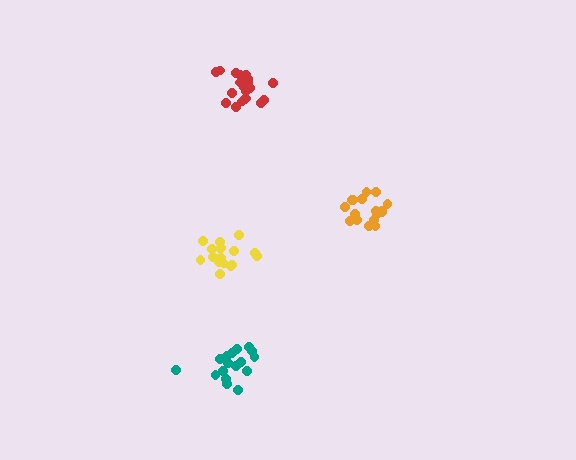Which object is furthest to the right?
The orange cluster is rightmost.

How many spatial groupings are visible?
There are 4 spatial groupings.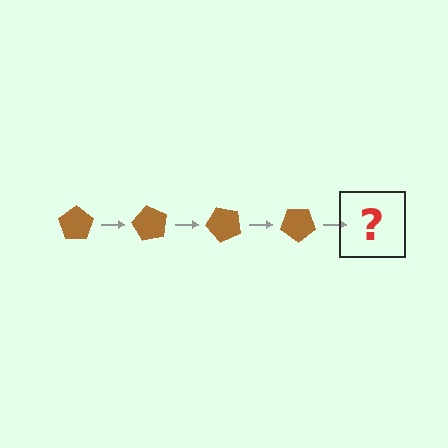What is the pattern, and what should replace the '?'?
The pattern is that the pentagon rotates 60 degrees each step. The '?' should be a brown pentagon rotated 240 degrees.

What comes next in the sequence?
The next element should be a brown pentagon rotated 240 degrees.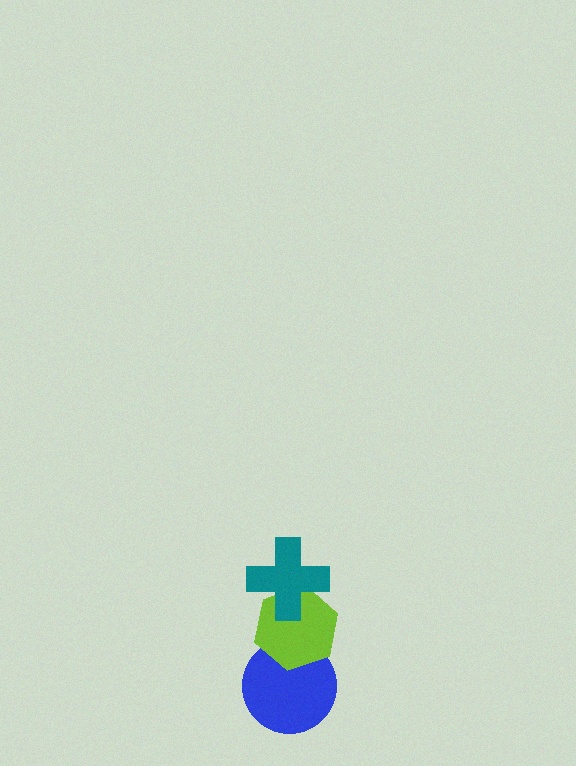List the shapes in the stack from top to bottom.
From top to bottom: the teal cross, the lime hexagon, the blue circle.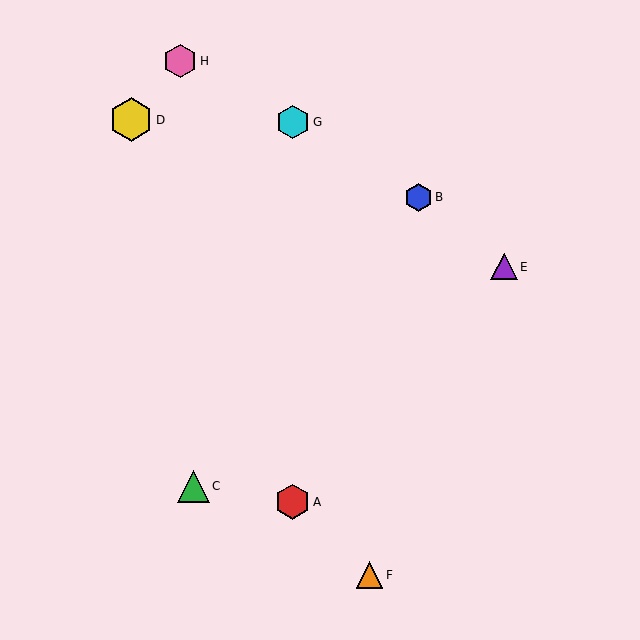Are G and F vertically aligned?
No, G is at x≈293 and F is at x≈370.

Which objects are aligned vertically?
Objects A, G are aligned vertically.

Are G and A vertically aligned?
Yes, both are at x≈293.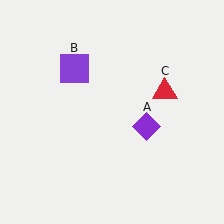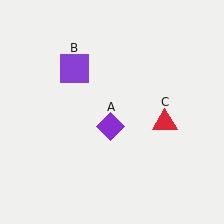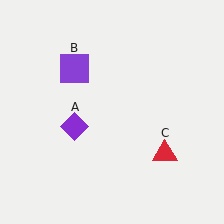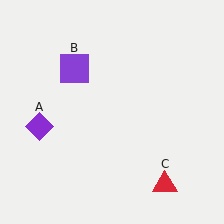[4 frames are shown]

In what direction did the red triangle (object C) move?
The red triangle (object C) moved down.